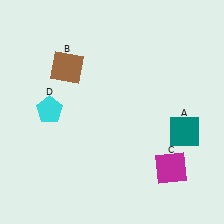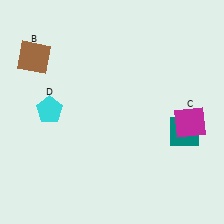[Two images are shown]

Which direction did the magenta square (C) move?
The magenta square (C) moved up.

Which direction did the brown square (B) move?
The brown square (B) moved left.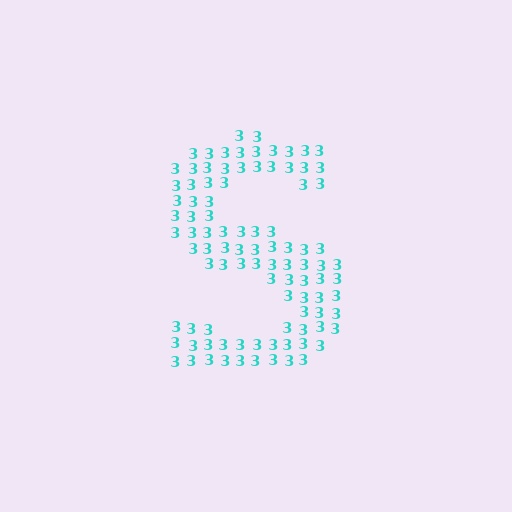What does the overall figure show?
The overall figure shows the letter S.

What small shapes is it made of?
It is made of small digit 3's.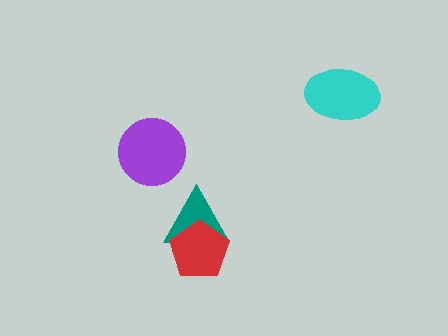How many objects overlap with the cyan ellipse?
0 objects overlap with the cyan ellipse.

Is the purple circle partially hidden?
No, no other shape covers it.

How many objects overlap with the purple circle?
0 objects overlap with the purple circle.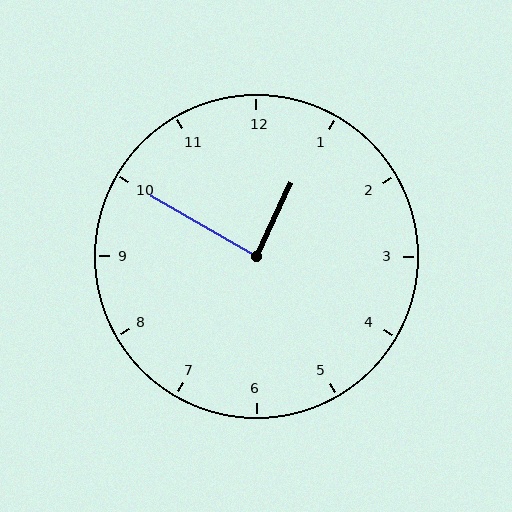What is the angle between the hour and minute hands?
Approximately 85 degrees.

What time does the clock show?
12:50.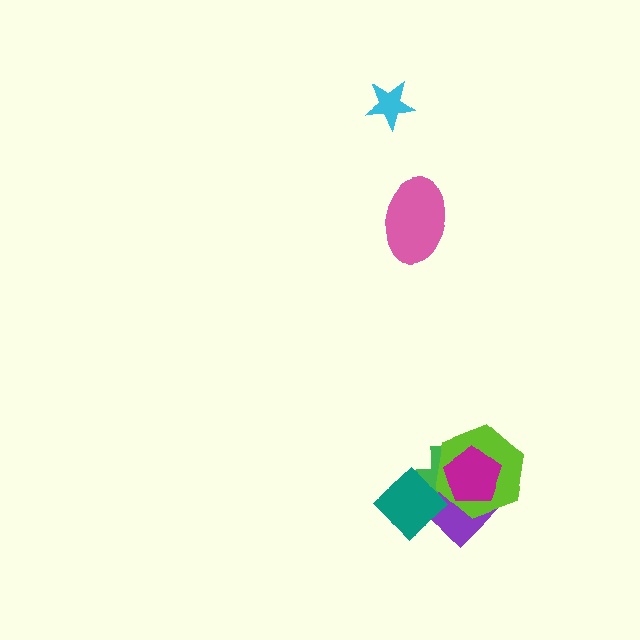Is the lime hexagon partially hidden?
Yes, it is partially covered by another shape.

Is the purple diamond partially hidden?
Yes, it is partially covered by another shape.